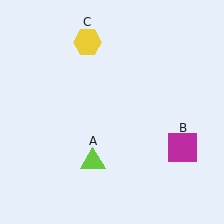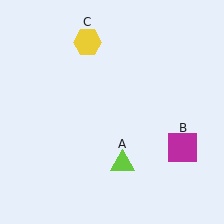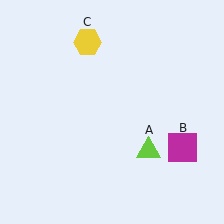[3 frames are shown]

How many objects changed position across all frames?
1 object changed position: lime triangle (object A).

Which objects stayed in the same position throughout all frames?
Magenta square (object B) and yellow hexagon (object C) remained stationary.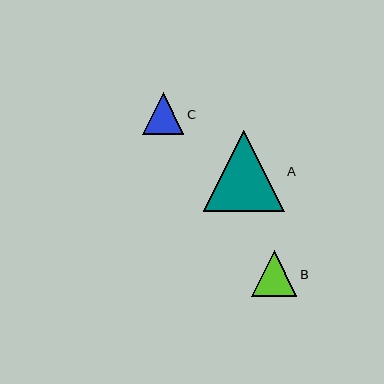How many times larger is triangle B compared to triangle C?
Triangle B is approximately 1.1 times the size of triangle C.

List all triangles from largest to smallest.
From largest to smallest: A, B, C.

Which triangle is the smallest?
Triangle C is the smallest with a size of approximately 41 pixels.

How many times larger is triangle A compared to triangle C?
Triangle A is approximately 2.0 times the size of triangle C.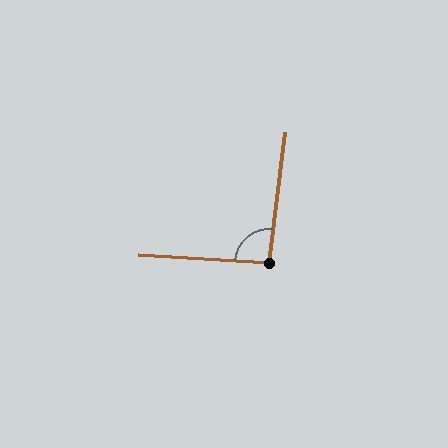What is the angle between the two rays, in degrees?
Approximately 93 degrees.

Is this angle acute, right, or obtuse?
It is approximately a right angle.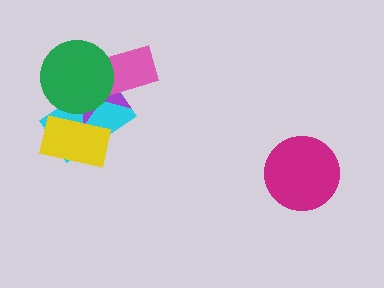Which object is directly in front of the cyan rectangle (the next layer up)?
The purple star is directly in front of the cyan rectangle.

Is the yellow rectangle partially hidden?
No, no other shape covers it.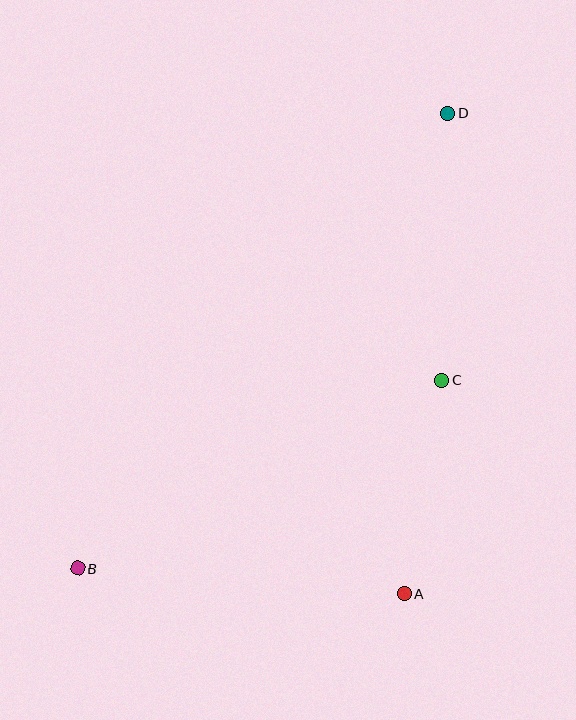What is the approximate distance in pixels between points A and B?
The distance between A and B is approximately 328 pixels.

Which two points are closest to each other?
Points A and C are closest to each other.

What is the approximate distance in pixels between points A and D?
The distance between A and D is approximately 482 pixels.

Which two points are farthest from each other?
Points B and D are farthest from each other.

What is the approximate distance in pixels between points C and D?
The distance between C and D is approximately 267 pixels.